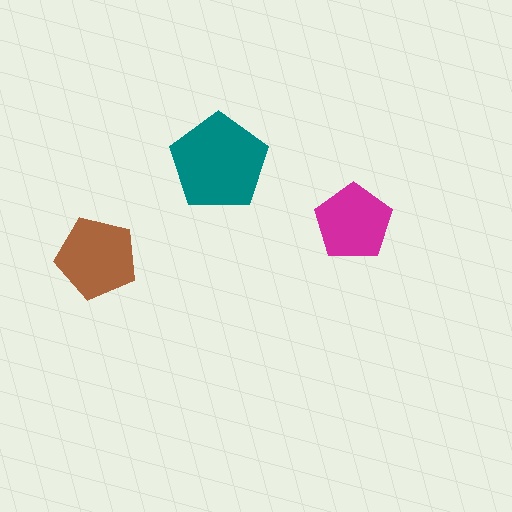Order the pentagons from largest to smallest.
the teal one, the brown one, the magenta one.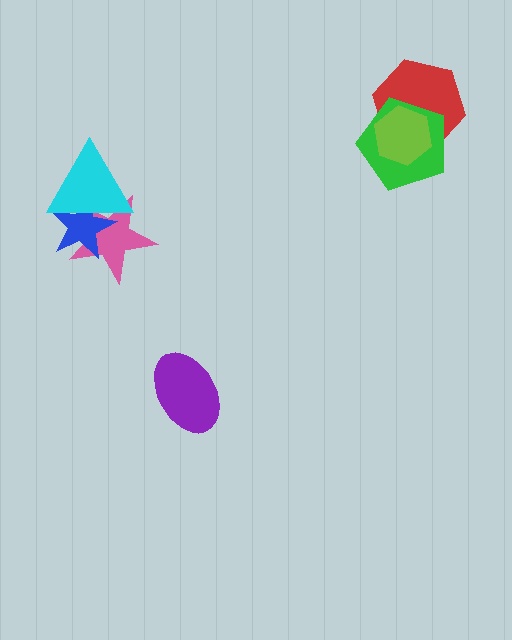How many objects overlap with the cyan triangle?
2 objects overlap with the cyan triangle.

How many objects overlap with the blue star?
2 objects overlap with the blue star.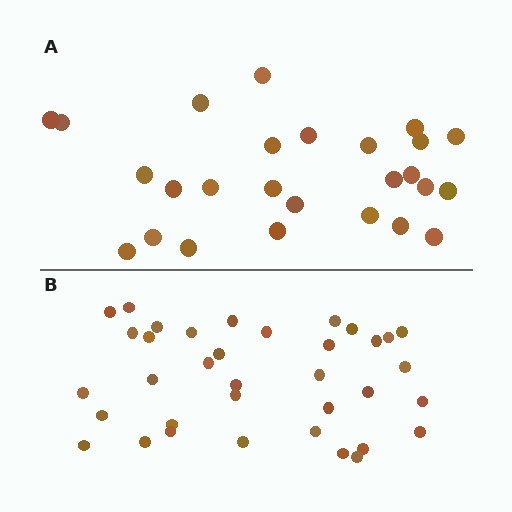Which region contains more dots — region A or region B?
Region B (the bottom region) has more dots.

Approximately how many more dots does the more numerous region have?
Region B has roughly 10 or so more dots than region A.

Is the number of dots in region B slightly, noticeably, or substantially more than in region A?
Region B has noticeably more, but not dramatically so. The ratio is roughly 1.4 to 1.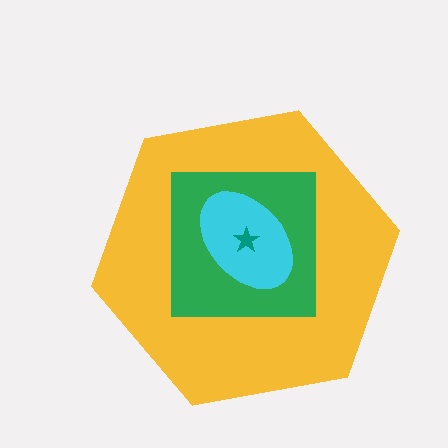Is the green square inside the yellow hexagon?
Yes.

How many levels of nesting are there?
4.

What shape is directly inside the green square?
The cyan ellipse.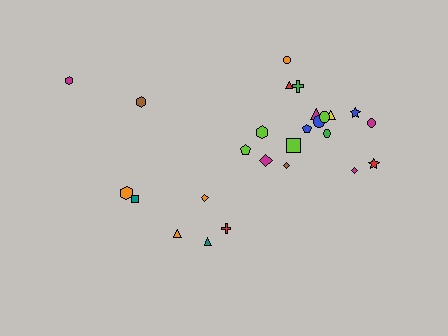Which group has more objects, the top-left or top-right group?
The top-right group.